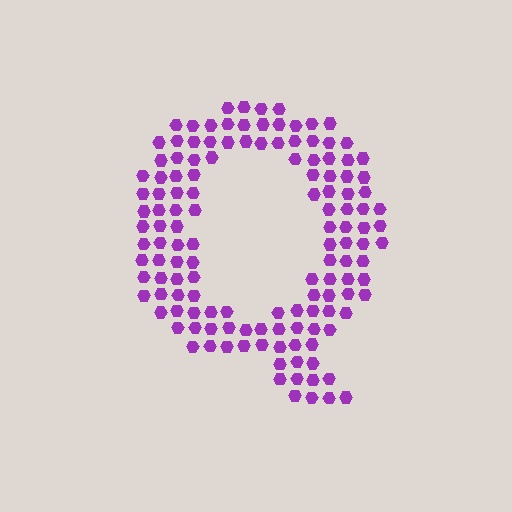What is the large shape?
The large shape is the letter Q.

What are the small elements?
The small elements are hexagons.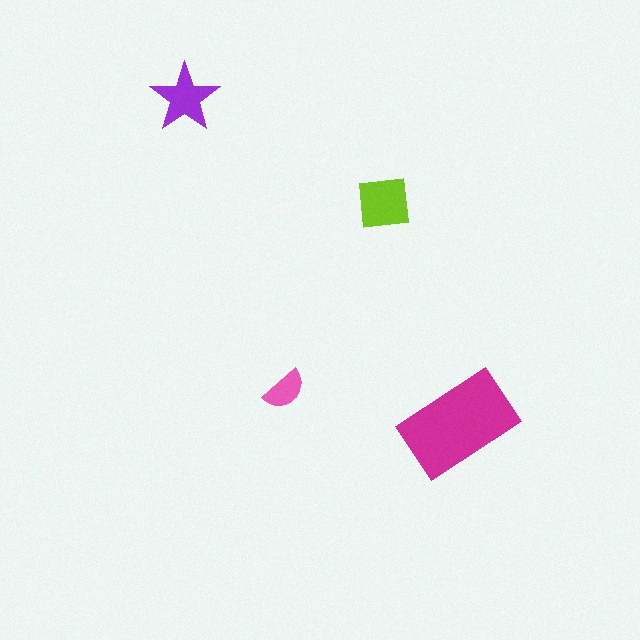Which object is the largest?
The magenta rectangle.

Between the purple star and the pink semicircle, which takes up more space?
The purple star.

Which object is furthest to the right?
The magenta rectangle is rightmost.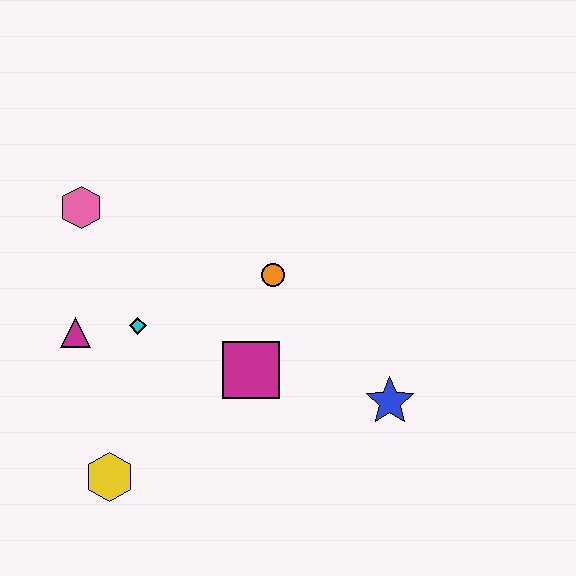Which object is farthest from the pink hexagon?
The blue star is farthest from the pink hexagon.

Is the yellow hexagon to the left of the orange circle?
Yes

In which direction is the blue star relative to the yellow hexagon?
The blue star is to the right of the yellow hexagon.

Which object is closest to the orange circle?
The magenta square is closest to the orange circle.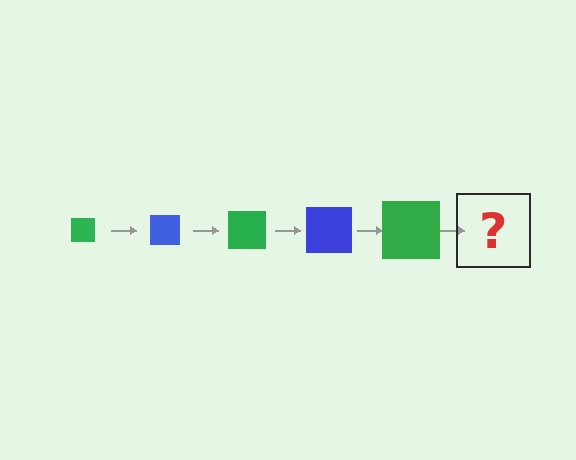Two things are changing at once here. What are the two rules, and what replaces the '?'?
The two rules are that the square grows larger each step and the color cycles through green and blue. The '?' should be a blue square, larger than the previous one.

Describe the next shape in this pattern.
It should be a blue square, larger than the previous one.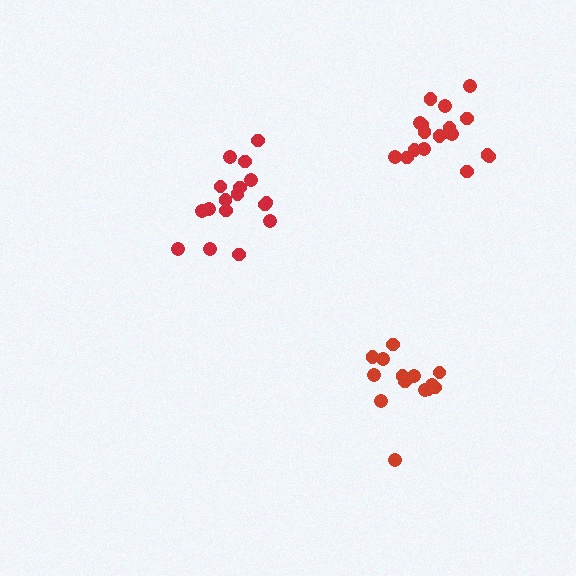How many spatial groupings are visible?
There are 3 spatial groupings.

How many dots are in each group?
Group 1: 17 dots, Group 2: 14 dots, Group 3: 18 dots (49 total).